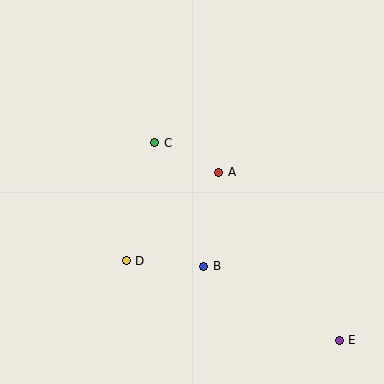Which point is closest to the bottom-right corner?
Point E is closest to the bottom-right corner.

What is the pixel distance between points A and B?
The distance between A and B is 95 pixels.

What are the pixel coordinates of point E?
Point E is at (339, 340).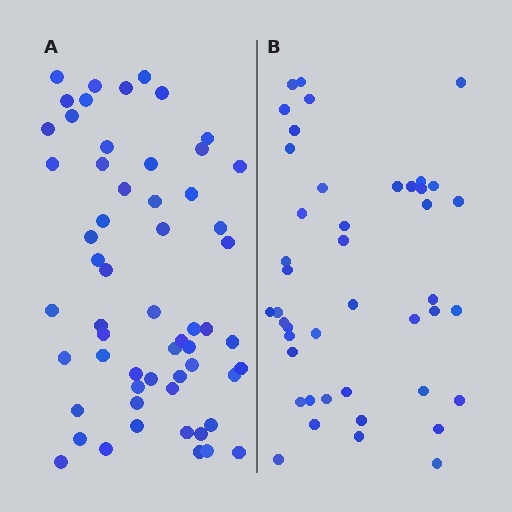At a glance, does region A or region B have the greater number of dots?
Region A (the left region) has more dots.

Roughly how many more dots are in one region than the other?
Region A has approximately 15 more dots than region B.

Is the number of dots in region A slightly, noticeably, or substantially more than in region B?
Region A has noticeably more, but not dramatically so. The ratio is roughly 1.3 to 1.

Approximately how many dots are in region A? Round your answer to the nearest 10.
About 60 dots. (The exact count is 58, which rounds to 60.)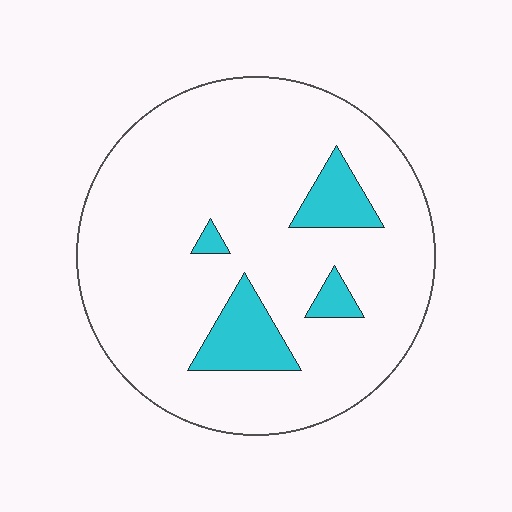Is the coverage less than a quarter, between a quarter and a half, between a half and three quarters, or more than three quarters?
Less than a quarter.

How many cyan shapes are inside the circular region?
4.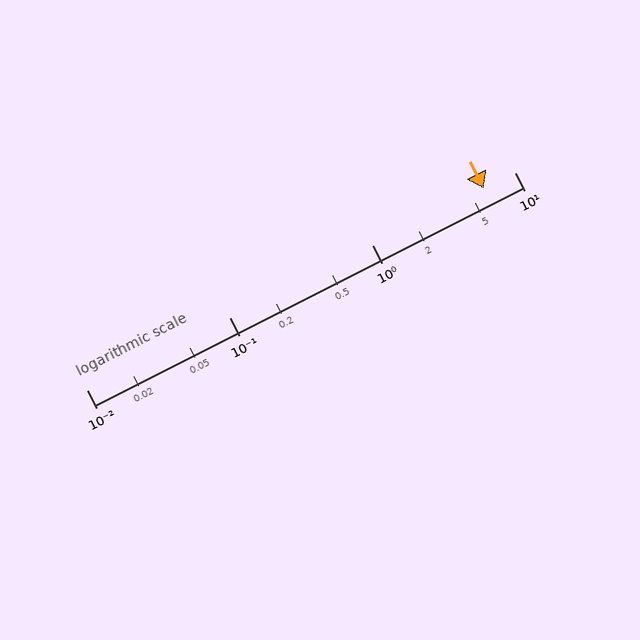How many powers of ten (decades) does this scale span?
The scale spans 3 decades, from 0.01 to 10.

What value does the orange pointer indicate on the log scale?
The pointer indicates approximately 6.1.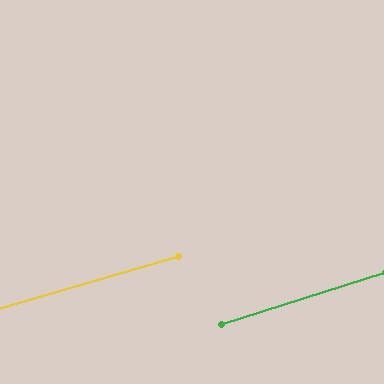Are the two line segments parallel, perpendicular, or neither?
Parallel — their directions differ by only 1.6°.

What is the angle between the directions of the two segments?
Approximately 2 degrees.